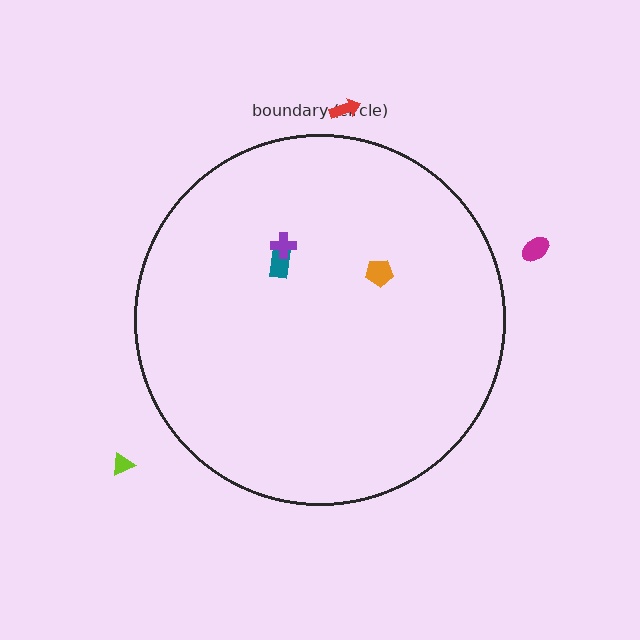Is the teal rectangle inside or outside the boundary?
Inside.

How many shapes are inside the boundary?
3 inside, 3 outside.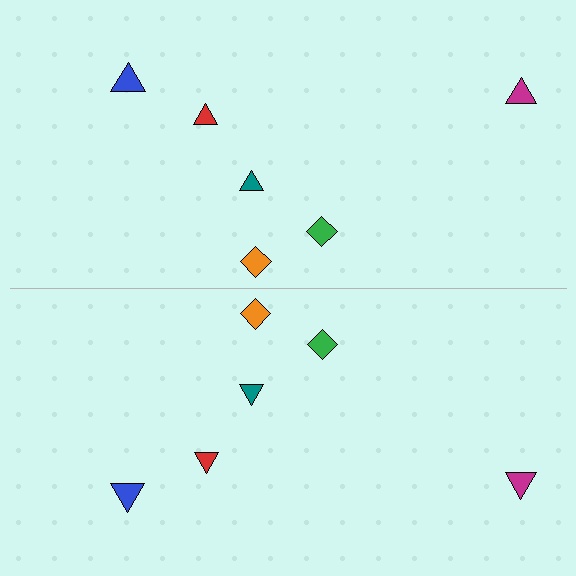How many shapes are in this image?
There are 12 shapes in this image.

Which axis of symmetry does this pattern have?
The pattern has a horizontal axis of symmetry running through the center of the image.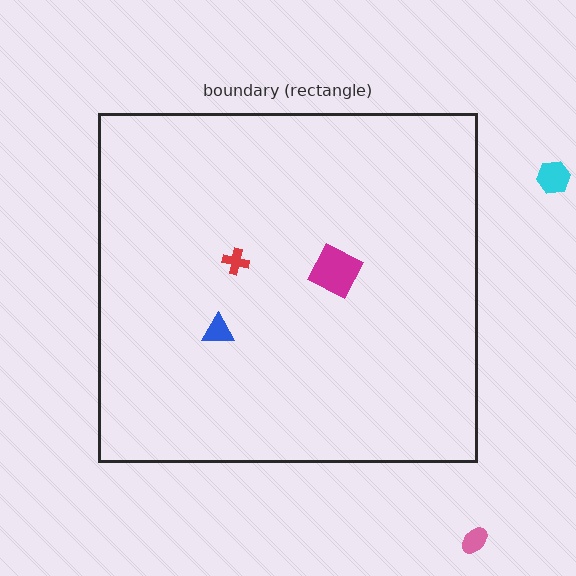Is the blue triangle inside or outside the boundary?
Inside.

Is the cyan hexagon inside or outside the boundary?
Outside.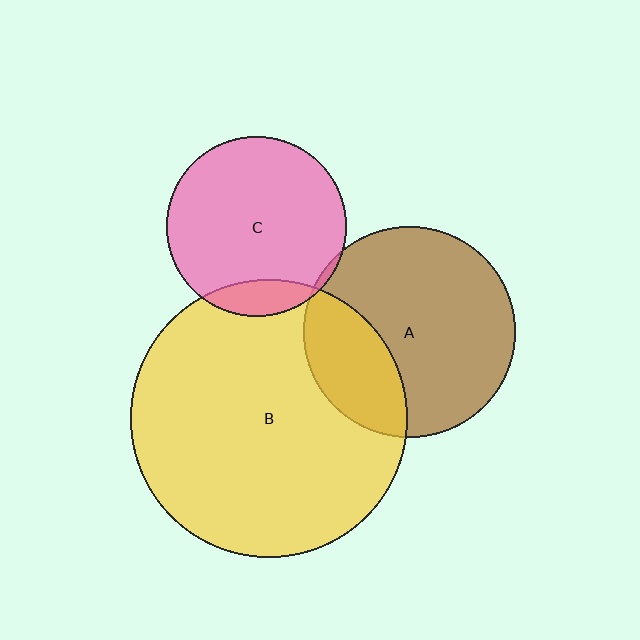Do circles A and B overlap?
Yes.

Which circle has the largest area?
Circle B (yellow).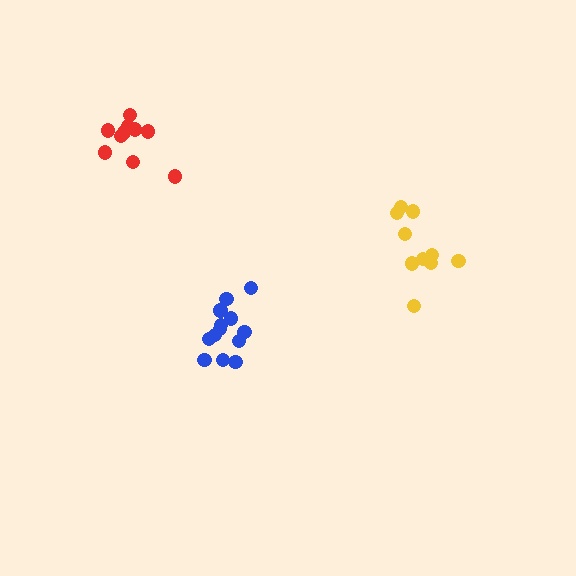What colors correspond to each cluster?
The clusters are colored: yellow, red, blue.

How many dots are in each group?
Group 1: 10 dots, Group 2: 10 dots, Group 3: 13 dots (33 total).